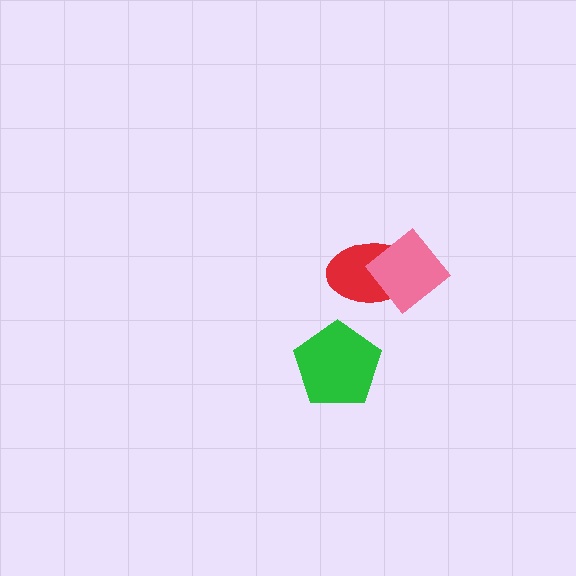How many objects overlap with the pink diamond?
1 object overlaps with the pink diamond.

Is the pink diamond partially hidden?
No, no other shape covers it.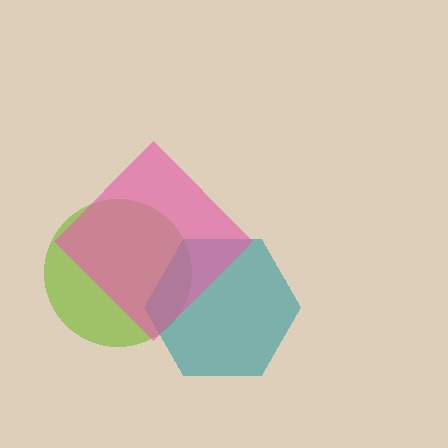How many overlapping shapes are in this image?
There are 3 overlapping shapes in the image.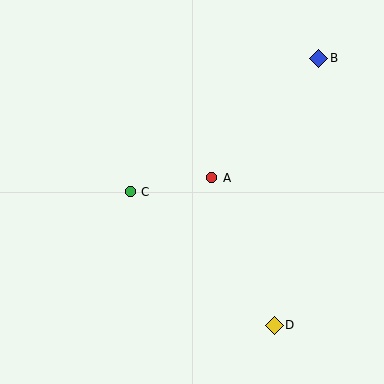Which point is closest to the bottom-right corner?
Point D is closest to the bottom-right corner.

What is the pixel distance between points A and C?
The distance between A and C is 83 pixels.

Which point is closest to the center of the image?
Point A at (212, 178) is closest to the center.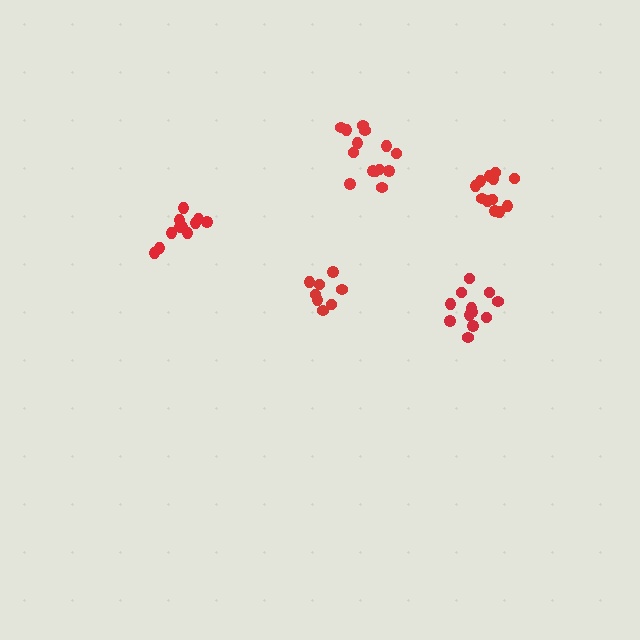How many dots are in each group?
Group 1: 12 dots, Group 2: 12 dots, Group 3: 14 dots, Group 4: 8 dots, Group 5: 11 dots (57 total).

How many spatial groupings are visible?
There are 5 spatial groupings.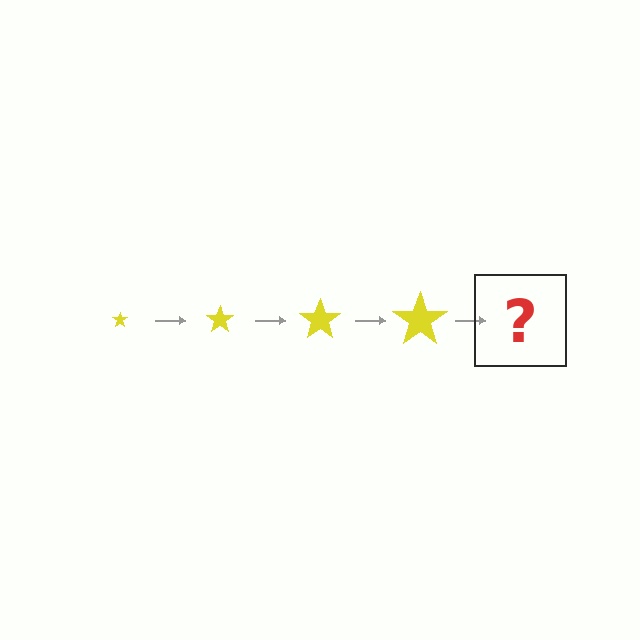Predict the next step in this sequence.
The next step is a yellow star, larger than the previous one.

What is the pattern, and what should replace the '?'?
The pattern is that the star gets progressively larger each step. The '?' should be a yellow star, larger than the previous one.